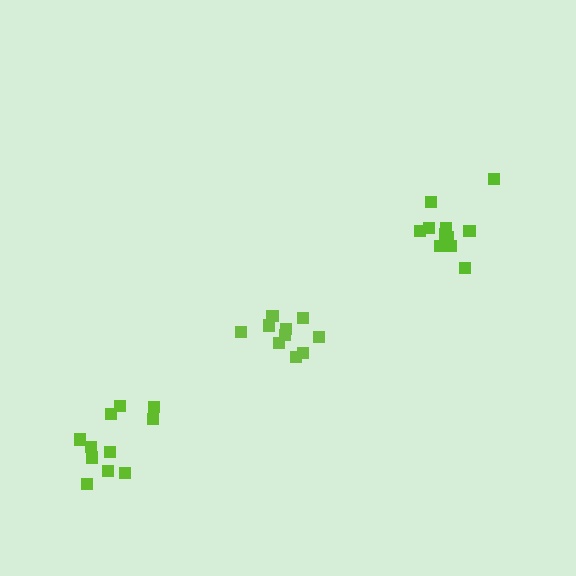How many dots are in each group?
Group 1: 10 dots, Group 2: 11 dots, Group 3: 11 dots (32 total).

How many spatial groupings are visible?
There are 3 spatial groupings.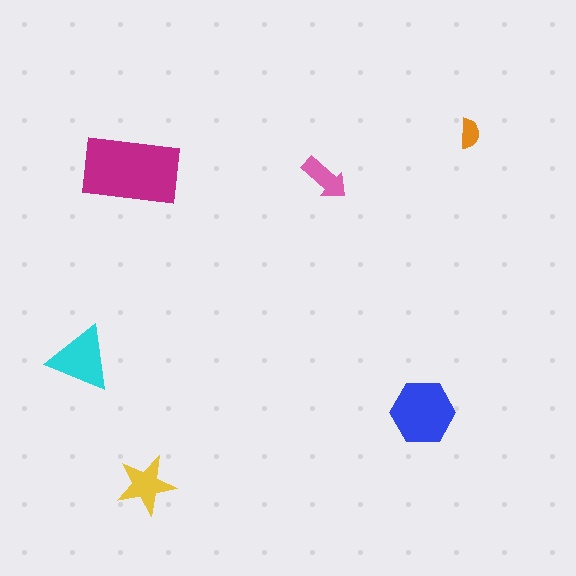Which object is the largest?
The magenta rectangle.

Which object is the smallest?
The orange semicircle.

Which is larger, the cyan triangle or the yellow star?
The cyan triangle.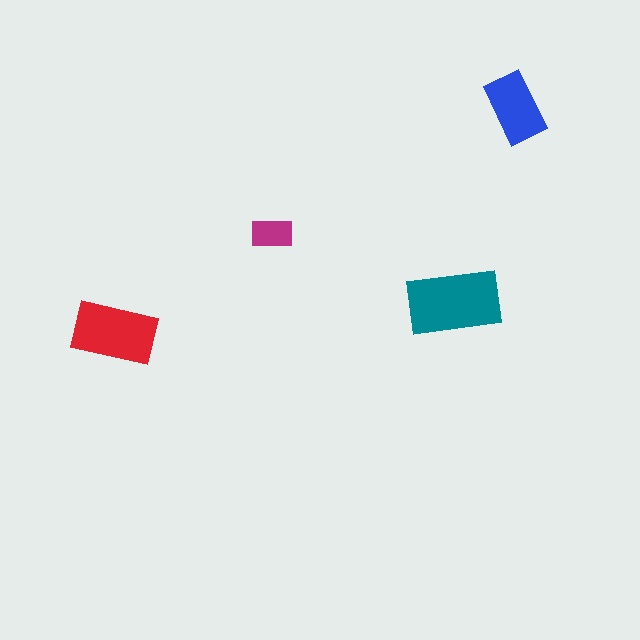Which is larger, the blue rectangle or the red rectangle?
The red one.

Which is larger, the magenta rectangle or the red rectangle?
The red one.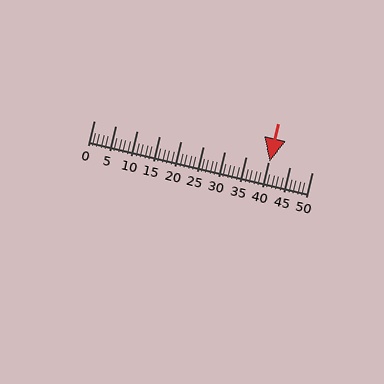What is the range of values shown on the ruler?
The ruler shows values from 0 to 50.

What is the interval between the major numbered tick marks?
The major tick marks are spaced 5 units apart.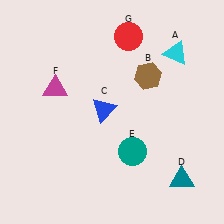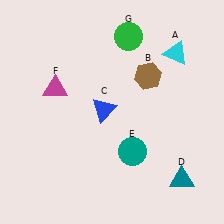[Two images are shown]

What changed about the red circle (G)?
In Image 1, G is red. In Image 2, it changed to green.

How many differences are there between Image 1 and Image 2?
There is 1 difference between the two images.